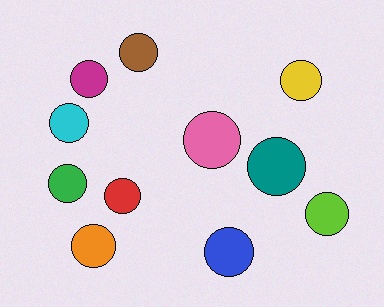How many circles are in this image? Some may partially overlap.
There are 11 circles.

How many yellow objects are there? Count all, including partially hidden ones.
There is 1 yellow object.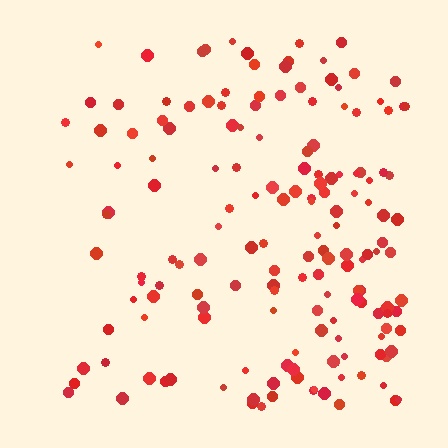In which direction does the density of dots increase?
From left to right, with the right side densest.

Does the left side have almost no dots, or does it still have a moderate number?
Still a moderate number, just noticeably fewer than the right.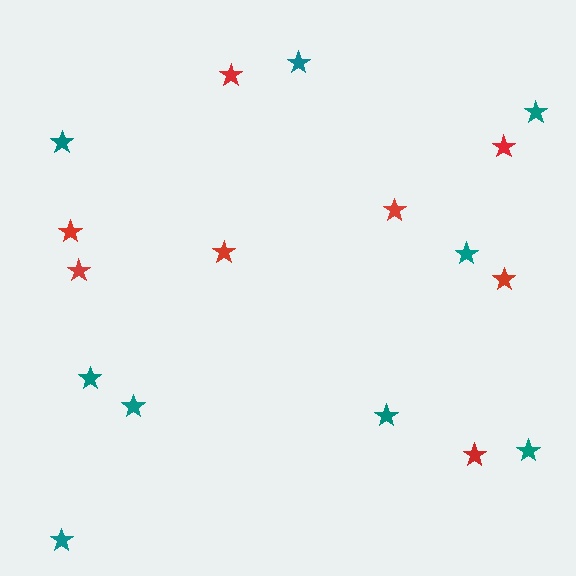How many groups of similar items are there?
There are 2 groups: one group of red stars (8) and one group of teal stars (9).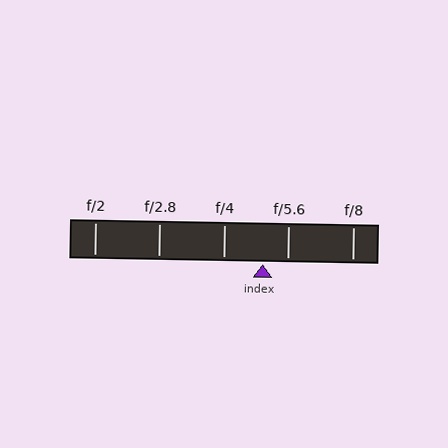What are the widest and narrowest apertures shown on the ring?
The widest aperture shown is f/2 and the narrowest is f/8.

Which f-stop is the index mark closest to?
The index mark is closest to f/5.6.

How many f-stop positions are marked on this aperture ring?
There are 5 f-stop positions marked.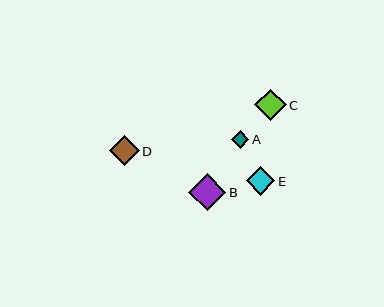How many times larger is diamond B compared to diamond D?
Diamond B is approximately 1.2 times the size of diamond D.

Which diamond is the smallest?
Diamond A is the smallest with a size of approximately 18 pixels.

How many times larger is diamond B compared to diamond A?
Diamond B is approximately 2.1 times the size of diamond A.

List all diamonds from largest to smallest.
From largest to smallest: B, C, D, E, A.